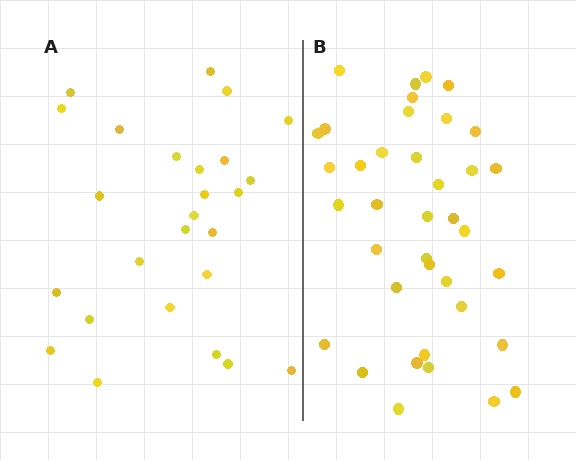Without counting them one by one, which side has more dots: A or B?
Region B (the right region) has more dots.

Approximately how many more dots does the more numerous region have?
Region B has roughly 12 or so more dots than region A.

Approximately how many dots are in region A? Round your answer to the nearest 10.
About 30 dots. (The exact count is 26, which rounds to 30.)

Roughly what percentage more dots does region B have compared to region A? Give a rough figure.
About 45% more.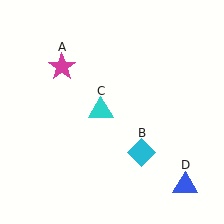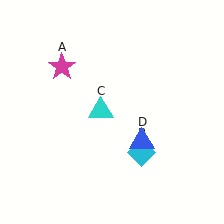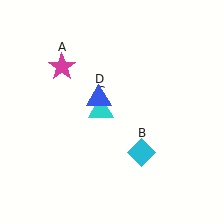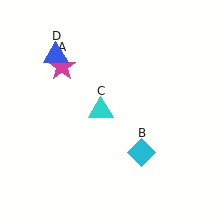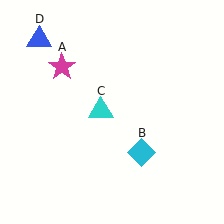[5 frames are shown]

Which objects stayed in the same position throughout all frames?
Magenta star (object A) and cyan diamond (object B) and cyan triangle (object C) remained stationary.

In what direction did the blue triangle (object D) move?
The blue triangle (object D) moved up and to the left.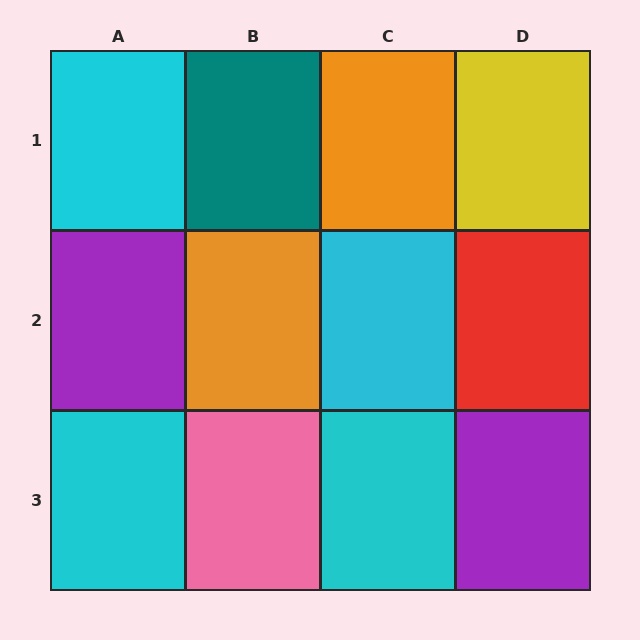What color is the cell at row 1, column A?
Cyan.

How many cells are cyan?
4 cells are cyan.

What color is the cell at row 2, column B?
Orange.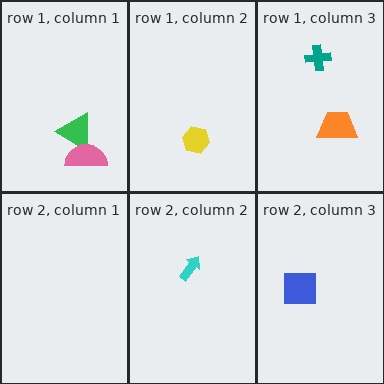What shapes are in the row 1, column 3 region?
The orange trapezoid, the teal cross.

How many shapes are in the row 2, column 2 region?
1.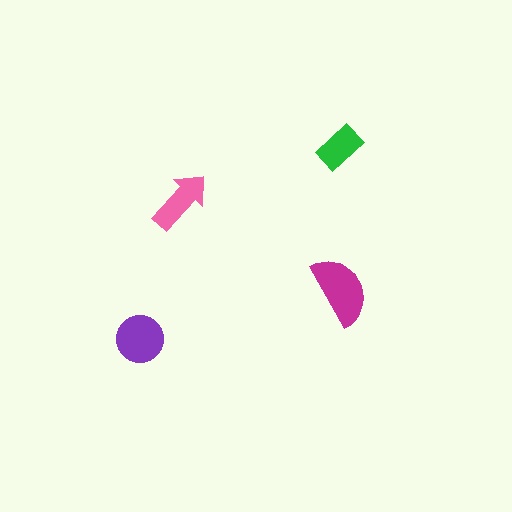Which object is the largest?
The magenta semicircle.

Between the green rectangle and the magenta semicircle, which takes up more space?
The magenta semicircle.